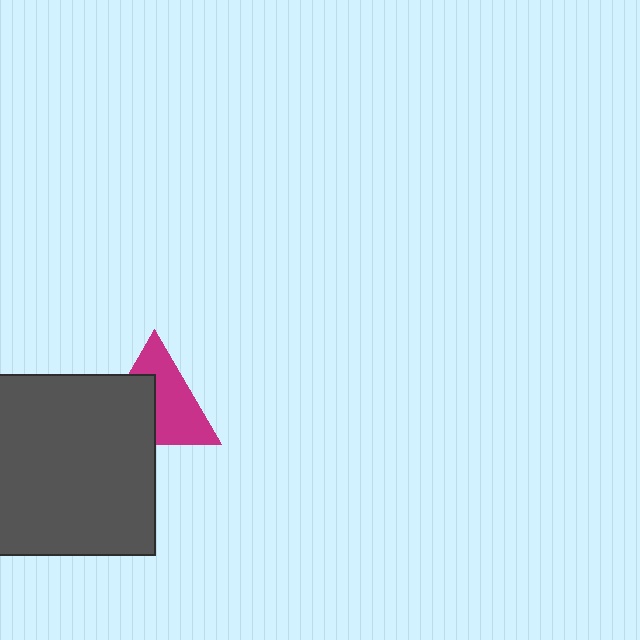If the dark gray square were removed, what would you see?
You would see the complete magenta triangle.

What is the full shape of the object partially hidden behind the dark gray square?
The partially hidden object is a magenta triangle.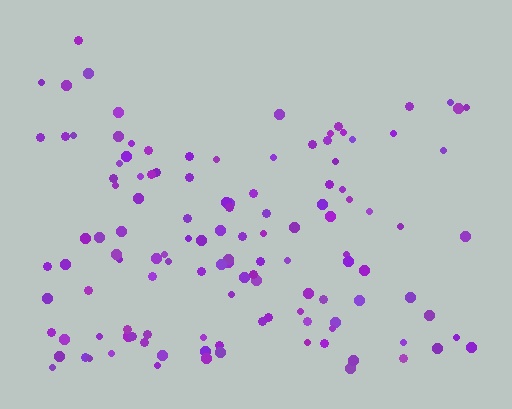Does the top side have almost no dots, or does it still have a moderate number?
Still a moderate number, just noticeably fewer than the bottom.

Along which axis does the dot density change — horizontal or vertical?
Vertical.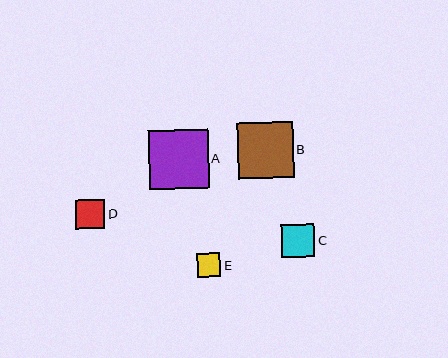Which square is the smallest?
Square E is the smallest with a size of approximately 23 pixels.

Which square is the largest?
Square A is the largest with a size of approximately 59 pixels.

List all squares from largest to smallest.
From largest to smallest: A, B, C, D, E.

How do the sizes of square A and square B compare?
Square A and square B are approximately the same size.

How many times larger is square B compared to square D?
Square B is approximately 1.9 times the size of square D.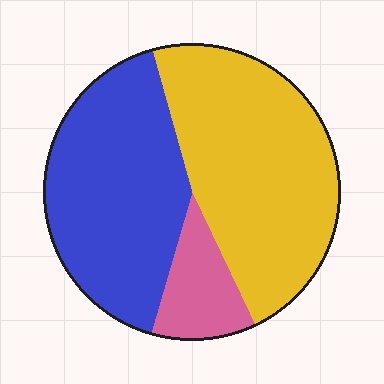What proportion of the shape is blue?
Blue covers about 40% of the shape.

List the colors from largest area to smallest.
From largest to smallest: yellow, blue, pink.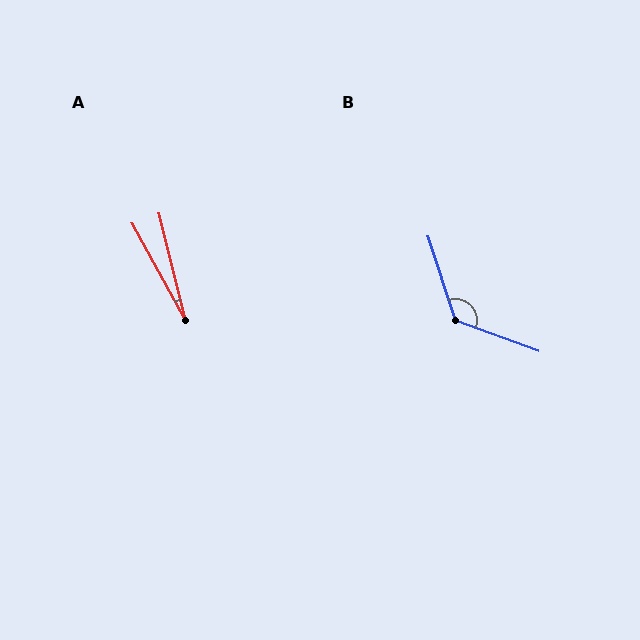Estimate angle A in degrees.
Approximately 15 degrees.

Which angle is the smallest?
A, at approximately 15 degrees.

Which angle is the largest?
B, at approximately 128 degrees.